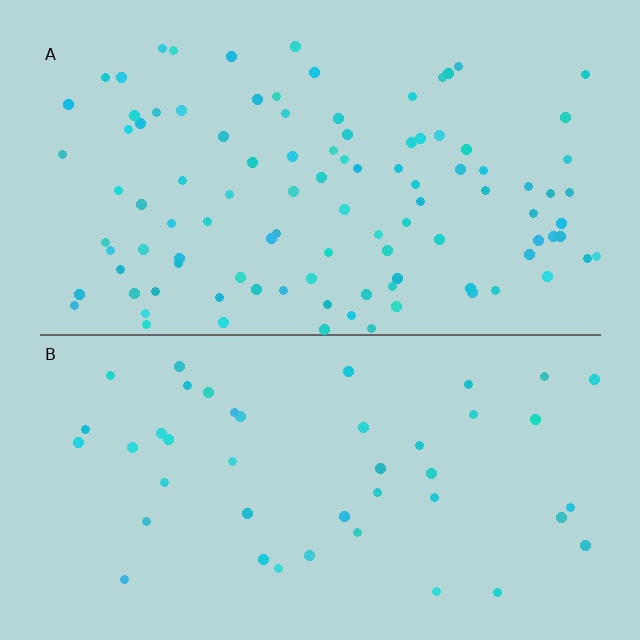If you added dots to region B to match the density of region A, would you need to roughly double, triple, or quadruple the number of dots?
Approximately double.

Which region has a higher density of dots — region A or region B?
A (the top).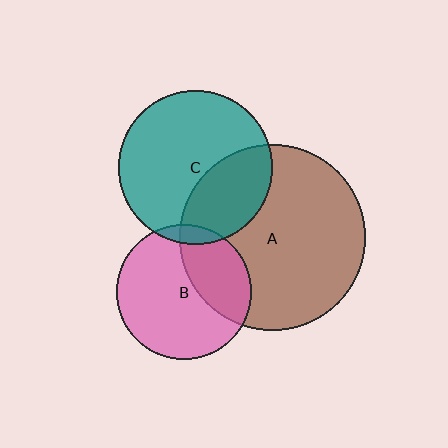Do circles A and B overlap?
Yes.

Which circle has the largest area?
Circle A (brown).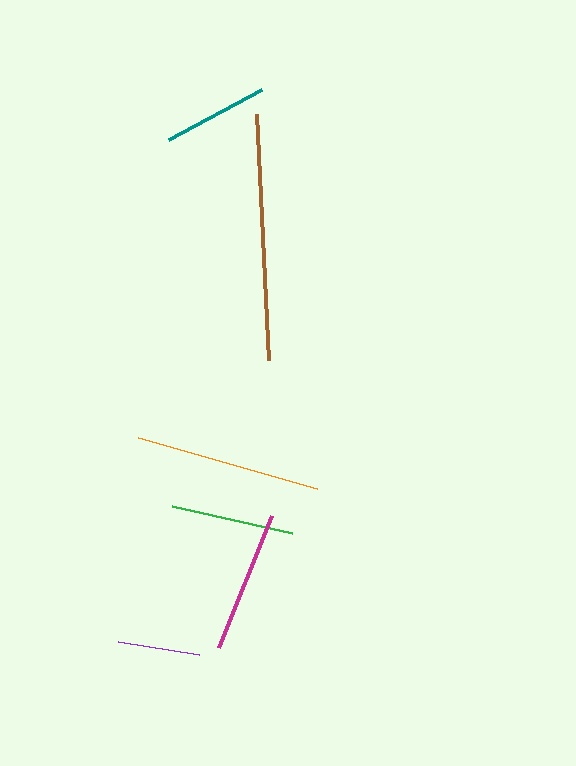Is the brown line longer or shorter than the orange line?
The brown line is longer than the orange line.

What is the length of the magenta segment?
The magenta segment is approximately 143 pixels long.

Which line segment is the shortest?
The purple line is the shortest at approximately 82 pixels.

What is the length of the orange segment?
The orange segment is approximately 186 pixels long.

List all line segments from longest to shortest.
From longest to shortest: brown, orange, magenta, green, teal, purple.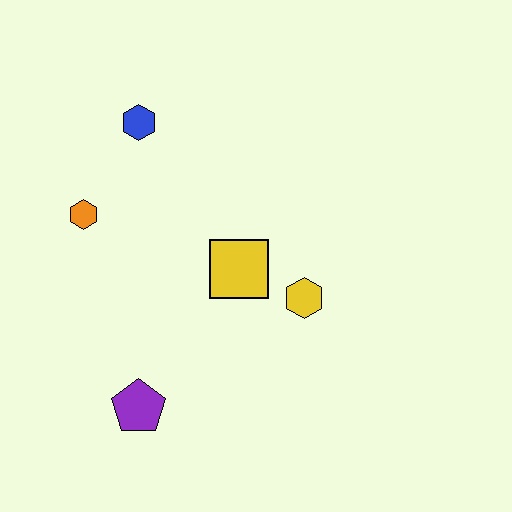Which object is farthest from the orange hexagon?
The yellow hexagon is farthest from the orange hexagon.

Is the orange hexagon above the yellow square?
Yes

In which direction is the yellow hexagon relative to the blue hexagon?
The yellow hexagon is below the blue hexagon.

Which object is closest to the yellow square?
The yellow hexagon is closest to the yellow square.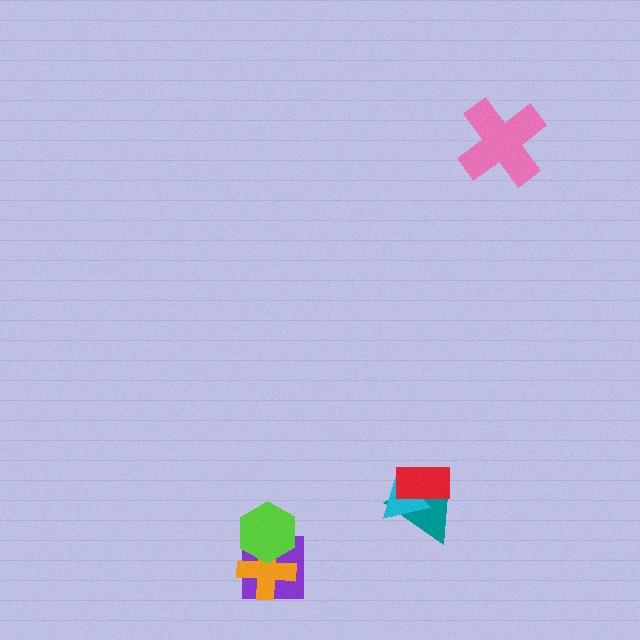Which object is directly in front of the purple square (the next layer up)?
The orange cross is directly in front of the purple square.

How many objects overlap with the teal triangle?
2 objects overlap with the teal triangle.